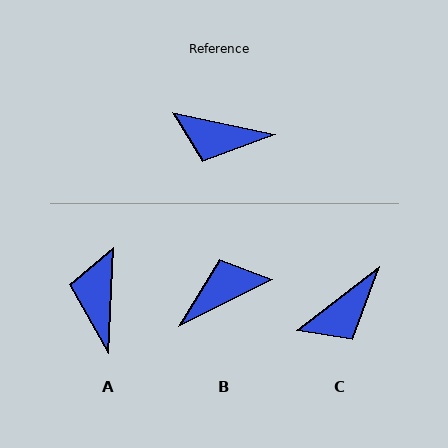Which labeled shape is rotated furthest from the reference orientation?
B, about 142 degrees away.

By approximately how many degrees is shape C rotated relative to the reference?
Approximately 50 degrees counter-clockwise.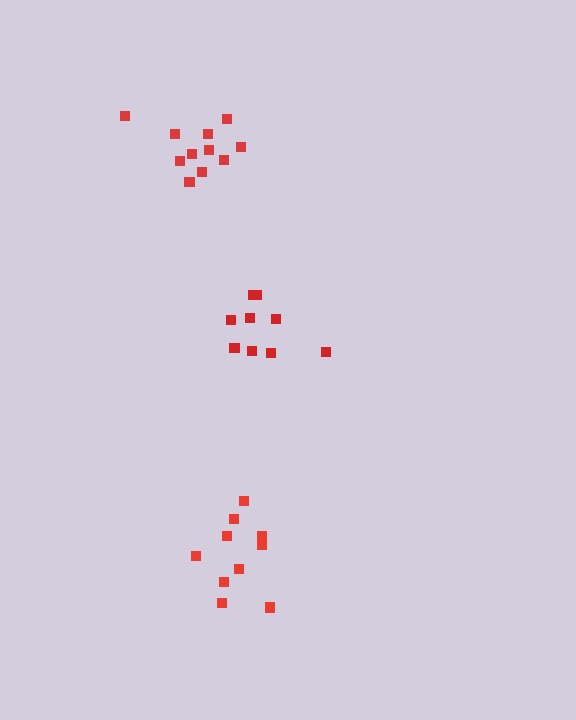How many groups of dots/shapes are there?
There are 3 groups.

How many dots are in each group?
Group 1: 9 dots, Group 2: 10 dots, Group 3: 11 dots (30 total).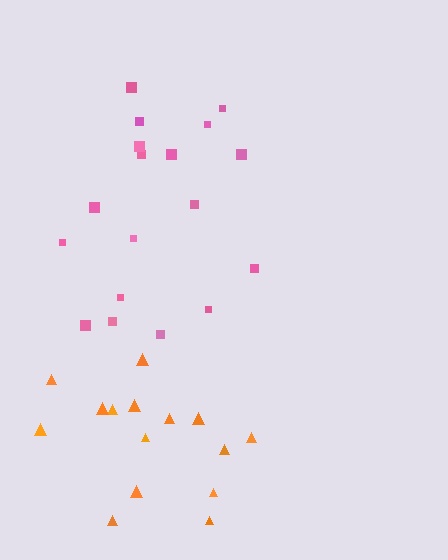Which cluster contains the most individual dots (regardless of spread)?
Pink (18).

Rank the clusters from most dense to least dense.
orange, pink.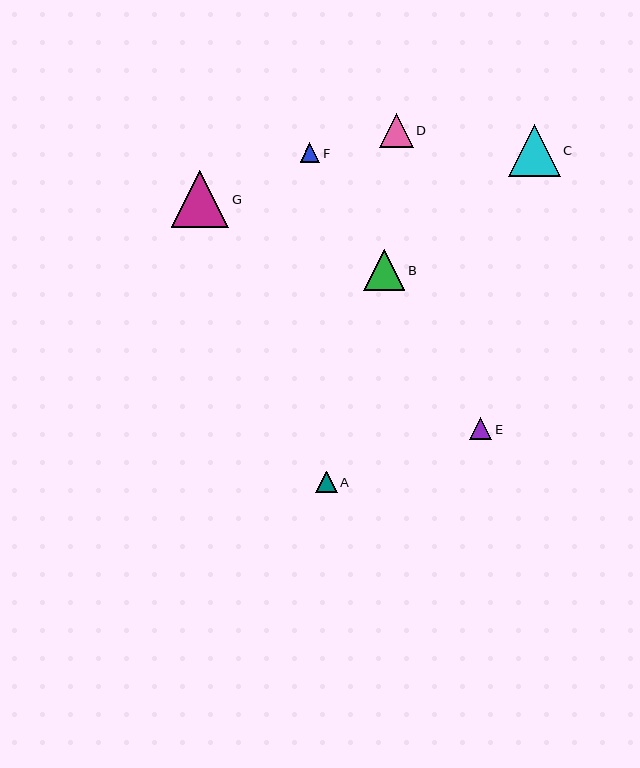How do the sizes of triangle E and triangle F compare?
Triangle E and triangle F are approximately the same size.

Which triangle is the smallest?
Triangle F is the smallest with a size of approximately 20 pixels.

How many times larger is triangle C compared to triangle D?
Triangle C is approximately 1.5 times the size of triangle D.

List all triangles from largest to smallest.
From largest to smallest: G, C, B, D, E, A, F.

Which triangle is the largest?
Triangle G is the largest with a size of approximately 57 pixels.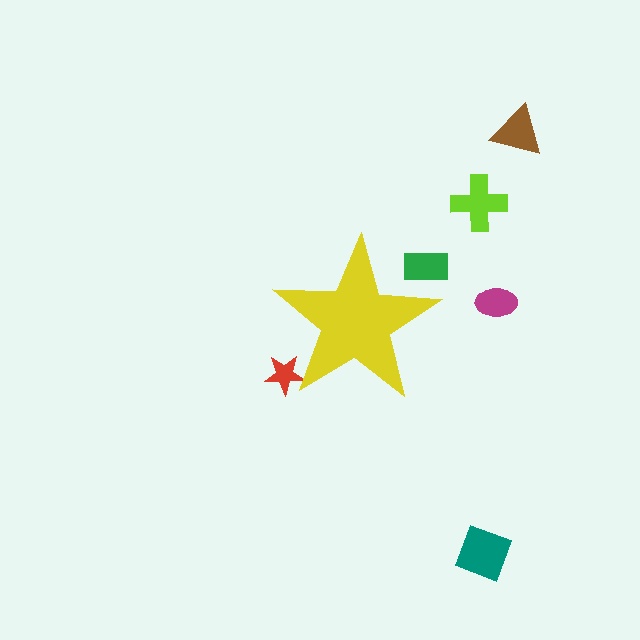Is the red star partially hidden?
Yes, the red star is partially hidden behind the yellow star.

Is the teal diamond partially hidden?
No, the teal diamond is fully visible.